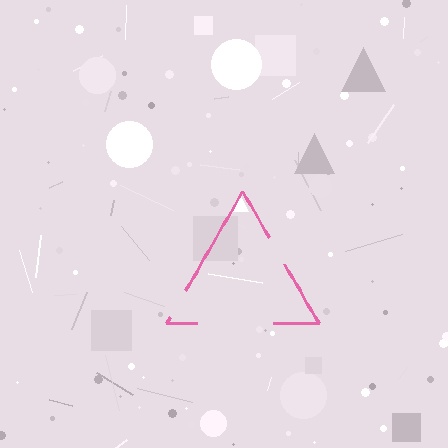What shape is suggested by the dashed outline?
The dashed outline suggests a triangle.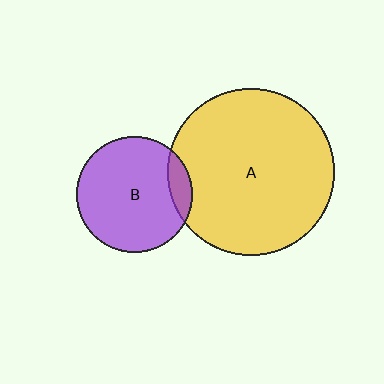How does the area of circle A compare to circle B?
Approximately 2.1 times.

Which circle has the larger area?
Circle A (yellow).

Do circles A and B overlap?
Yes.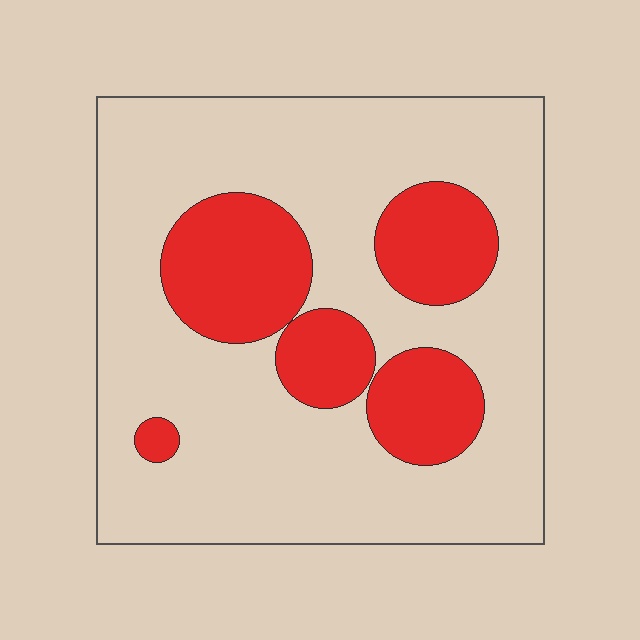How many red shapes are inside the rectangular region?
5.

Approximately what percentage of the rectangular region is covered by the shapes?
Approximately 25%.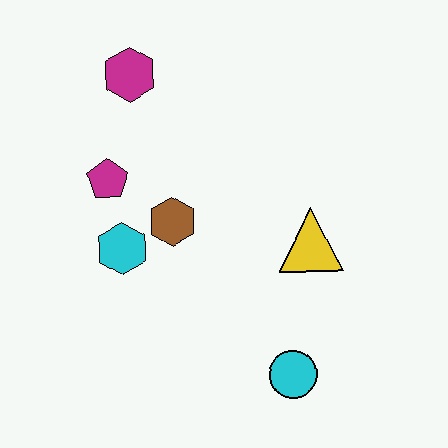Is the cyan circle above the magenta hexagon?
No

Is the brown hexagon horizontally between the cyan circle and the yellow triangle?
No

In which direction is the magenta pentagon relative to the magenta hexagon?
The magenta pentagon is below the magenta hexagon.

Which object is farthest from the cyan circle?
The magenta hexagon is farthest from the cyan circle.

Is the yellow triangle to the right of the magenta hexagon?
Yes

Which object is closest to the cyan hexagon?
The brown hexagon is closest to the cyan hexagon.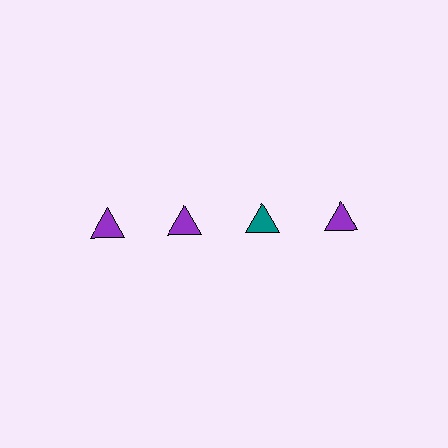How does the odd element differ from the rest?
It has a different color: teal instead of purple.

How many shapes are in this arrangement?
There are 4 shapes arranged in a grid pattern.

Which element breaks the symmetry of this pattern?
The teal triangle in the top row, center column breaks the symmetry. All other shapes are purple triangles.